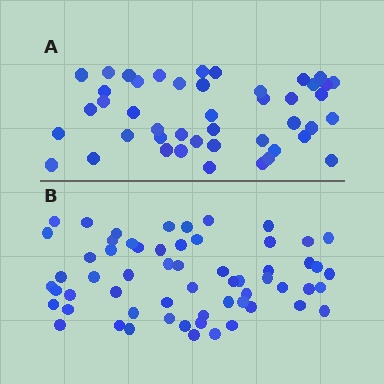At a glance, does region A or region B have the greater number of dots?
Region B (the bottom region) has more dots.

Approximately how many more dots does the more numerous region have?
Region B has approximately 15 more dots than region A.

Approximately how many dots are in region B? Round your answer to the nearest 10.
About 60 dots.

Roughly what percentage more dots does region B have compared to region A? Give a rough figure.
About 35% more.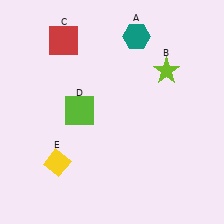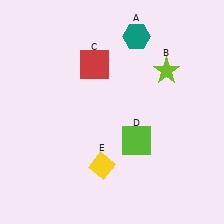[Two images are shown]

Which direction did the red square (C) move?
The red square (C) moved right.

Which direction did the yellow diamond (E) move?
The yellow diamond (E) moved right.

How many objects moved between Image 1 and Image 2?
3 objects moved between the two images.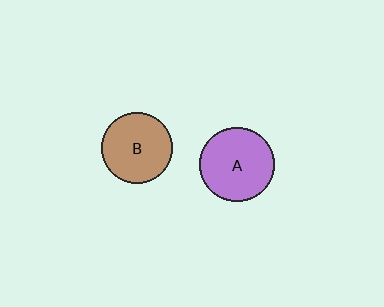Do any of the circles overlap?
No, none of the circles overlap.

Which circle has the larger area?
Circle A (purple).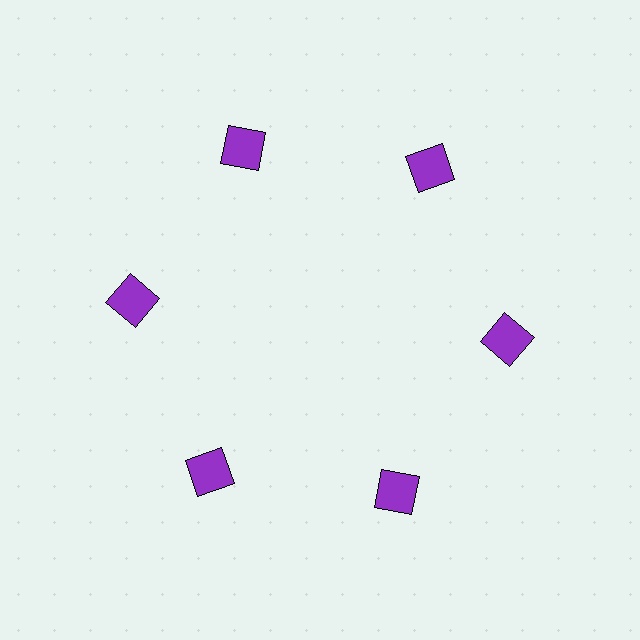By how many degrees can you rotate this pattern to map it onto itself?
The pattern maps onto itself every 60 degrees of rotation.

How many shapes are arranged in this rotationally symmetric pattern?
There are 6 shapes, arranged in 6 groups of 1.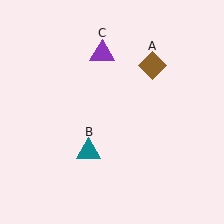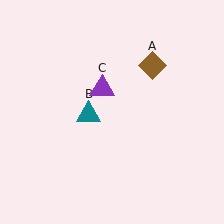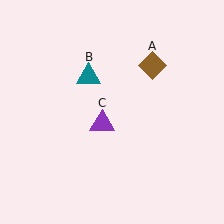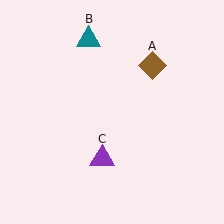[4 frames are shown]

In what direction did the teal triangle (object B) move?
The teal triangle (object B) moved up.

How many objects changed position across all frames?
2 objects changed position: teal triangle (object B), purple triangle (object C).